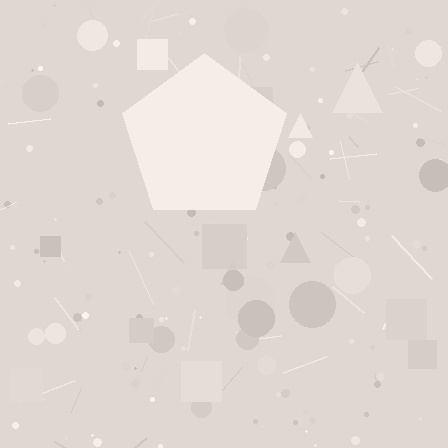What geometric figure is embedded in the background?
A pentagon is embedded in the background.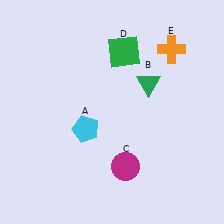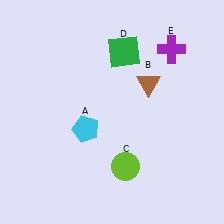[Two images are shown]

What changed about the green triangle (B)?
In Image 1, B is green. In Image 2, it changed to brown.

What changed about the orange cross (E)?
In Image 1, E is orange. In Image 2, it changed to purple.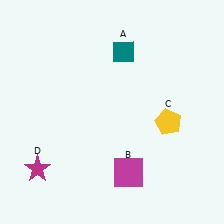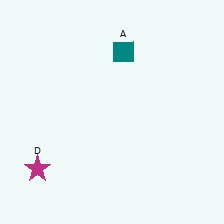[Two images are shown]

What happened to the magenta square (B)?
The magenta square (B) was removed in Image 2. It was in the bottom-right area of Image 1.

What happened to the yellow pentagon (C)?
The yellow pentagon (C) was removed in Image 2. It was in the bottom-right area of Image 1.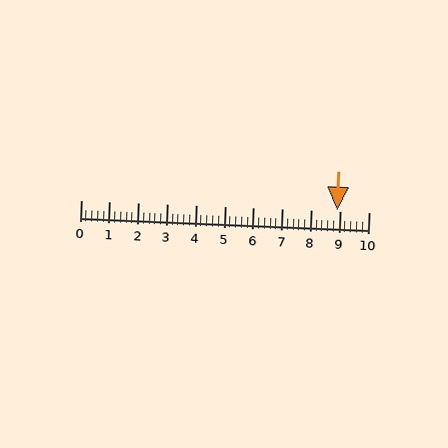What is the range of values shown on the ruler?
The ruler shows values from 0 to 10.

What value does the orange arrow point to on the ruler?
The orange arrow points to approximately 8.9.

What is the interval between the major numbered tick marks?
The major tick marks are spaced 1 units apart.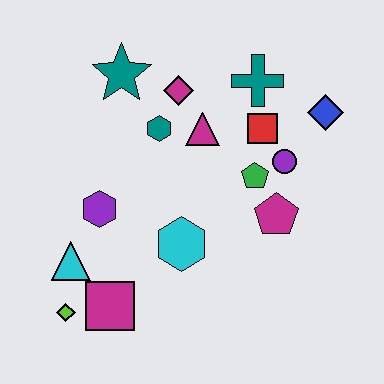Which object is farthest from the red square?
The lime diamond is farthest from the red square.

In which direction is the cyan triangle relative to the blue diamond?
The cyan triangle is to the left of the blue diamond.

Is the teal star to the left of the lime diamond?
No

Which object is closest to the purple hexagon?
The cyan triangle is closest to the purple hexagon.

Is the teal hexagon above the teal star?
No